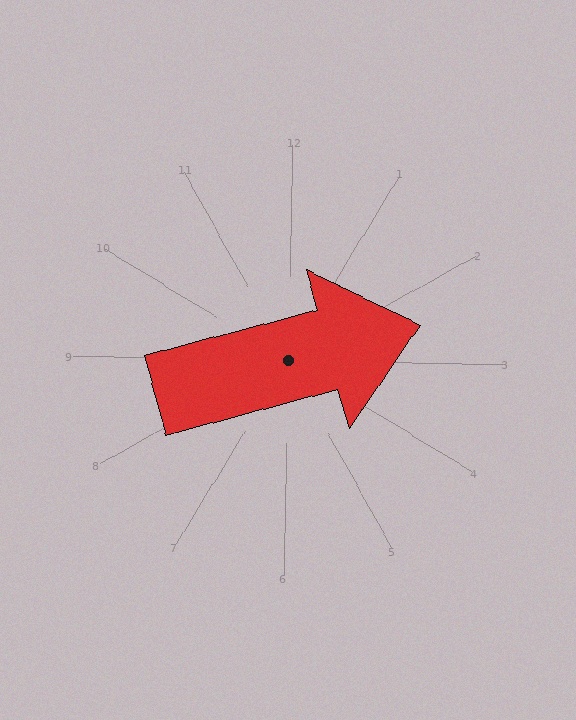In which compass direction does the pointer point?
East.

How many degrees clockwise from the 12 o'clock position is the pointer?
Approximately 74 degrees.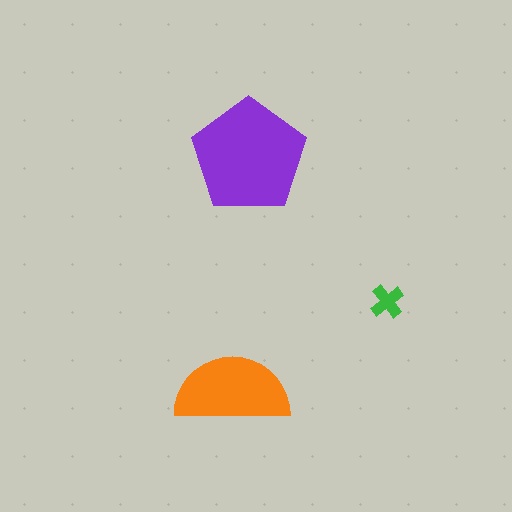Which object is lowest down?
The orange semicircle is bottommost.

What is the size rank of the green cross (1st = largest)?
3rd.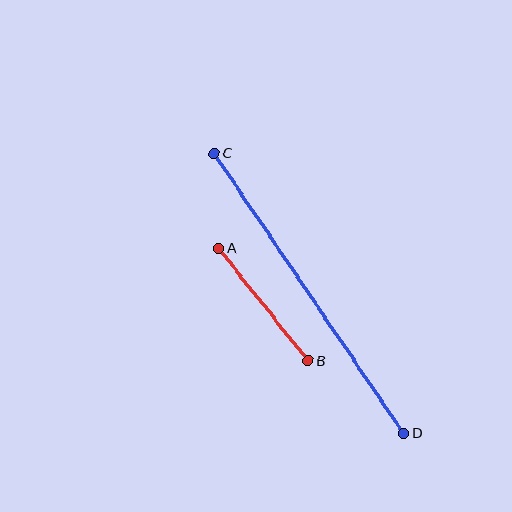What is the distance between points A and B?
The distance is approximately 143 pixels.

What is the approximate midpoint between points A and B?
The midpoint is at approximately (263, 305) pixels.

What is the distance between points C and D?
The distance is approximately 337 pixels.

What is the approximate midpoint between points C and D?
The midpoint is at approximately (309, 293) pixels.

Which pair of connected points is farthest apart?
Points C and D are farthest apart.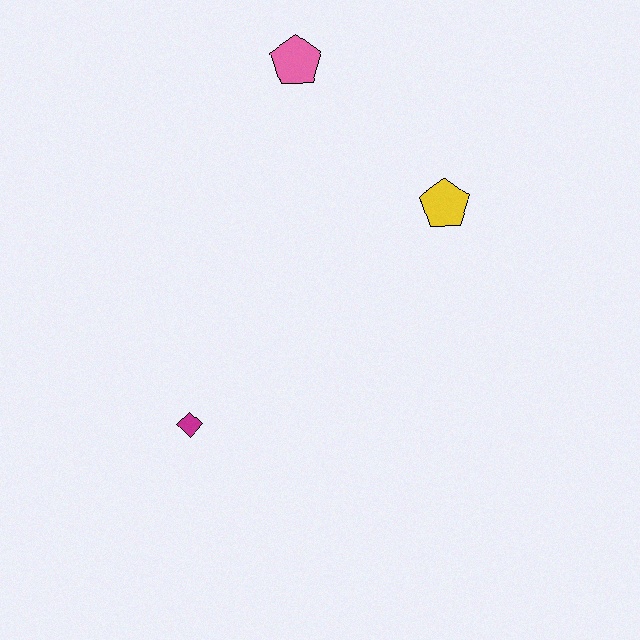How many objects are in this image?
There are 3 objects.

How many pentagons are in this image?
There are 2 pentagons.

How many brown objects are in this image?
There are no brown objects.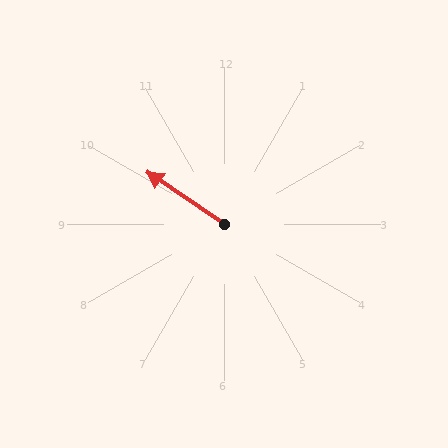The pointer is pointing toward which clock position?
Roughly 10 o'clock.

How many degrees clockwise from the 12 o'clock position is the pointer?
Approximately 304 degrees.